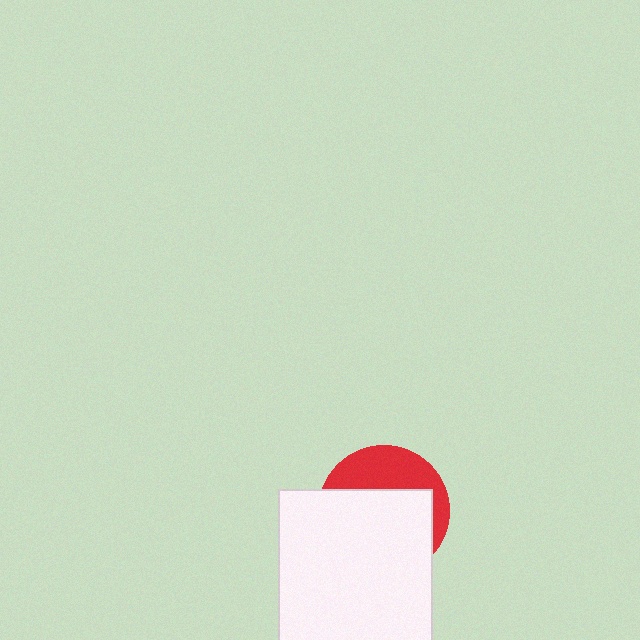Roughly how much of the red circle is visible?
A small part of it is visible (roughly 36%).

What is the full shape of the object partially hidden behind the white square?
The partially hidden object is a red circle.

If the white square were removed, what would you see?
You would see the complete red circle.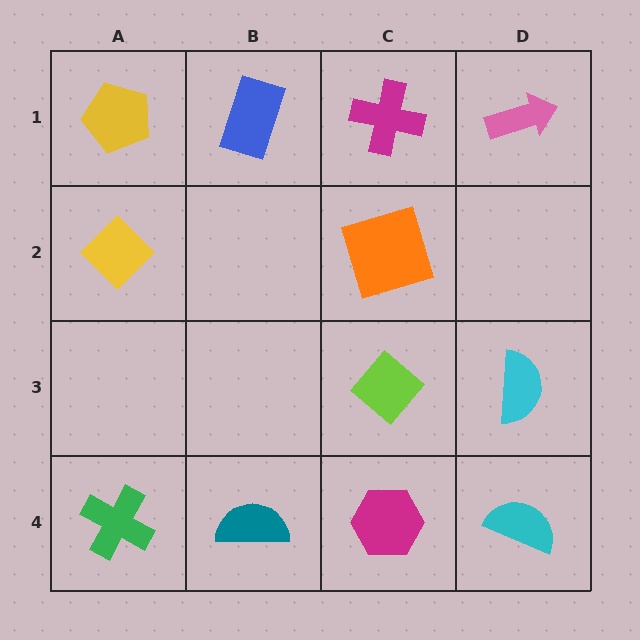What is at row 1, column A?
A yellow pentagon.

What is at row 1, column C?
A magenta cross.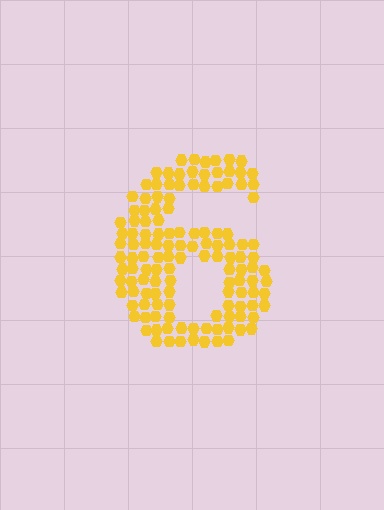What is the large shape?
The large shape is the digit 6.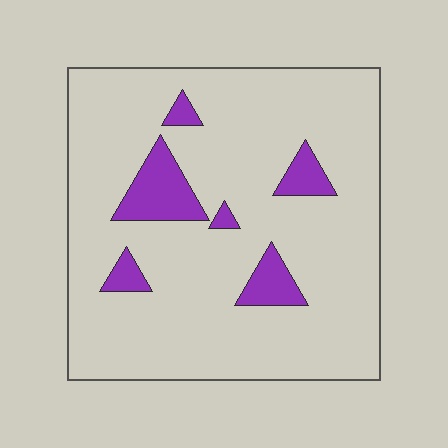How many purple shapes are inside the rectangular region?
6.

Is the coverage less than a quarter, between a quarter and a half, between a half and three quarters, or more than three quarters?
Less than a quarter.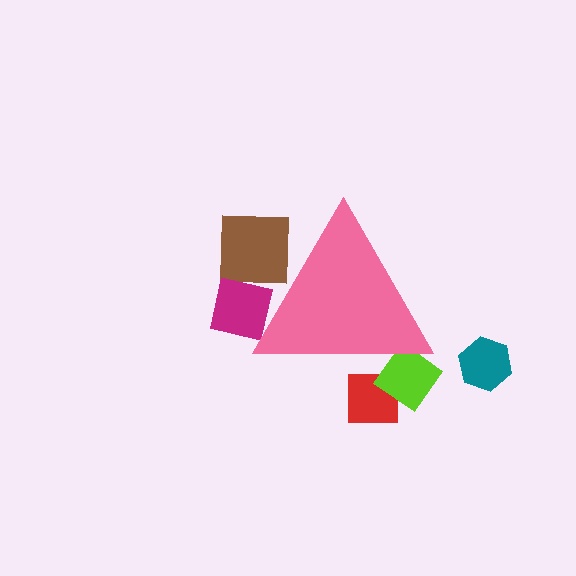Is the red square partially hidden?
Yes, the red square is partially hidden behind the pink triangle.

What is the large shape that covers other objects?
A pink triangle.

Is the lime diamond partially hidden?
Yes, the lime diamond is partially hidden behind the pink triangle.